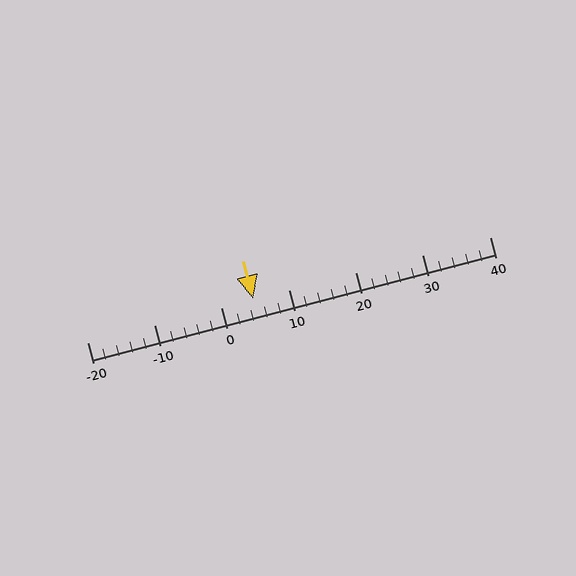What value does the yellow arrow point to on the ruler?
The yellow arrow points to approximately 5.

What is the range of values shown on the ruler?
The ruler shows values from -20 to 40.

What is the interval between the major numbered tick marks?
The major tick marks are spaced 10 units apart.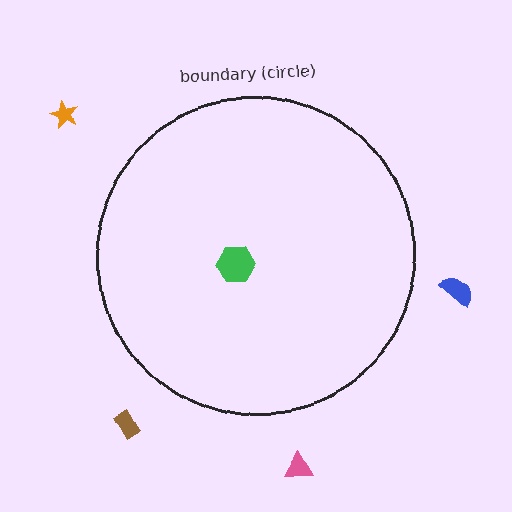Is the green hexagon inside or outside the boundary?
Inside.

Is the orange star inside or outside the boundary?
Outside.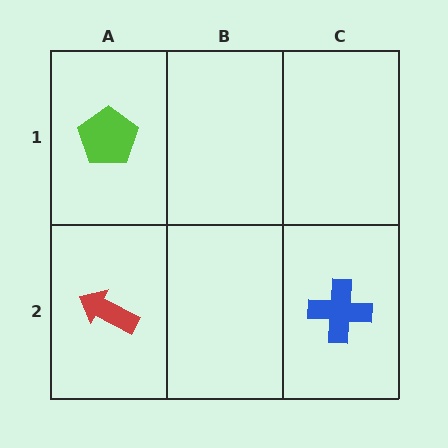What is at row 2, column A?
A red arrow.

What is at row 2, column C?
A blue cross.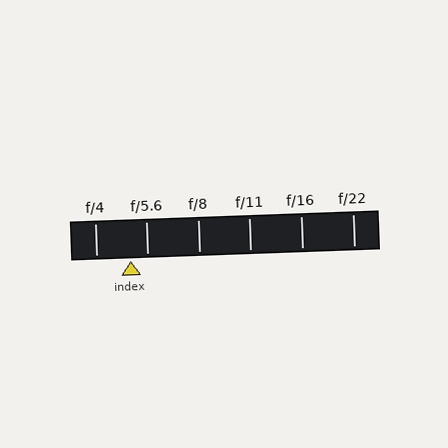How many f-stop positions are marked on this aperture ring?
There are 6 f-stop positions marked.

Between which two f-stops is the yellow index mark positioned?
The index mark is between f/4 and f/5.6.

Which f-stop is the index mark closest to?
The index mark is closest to f/5.6.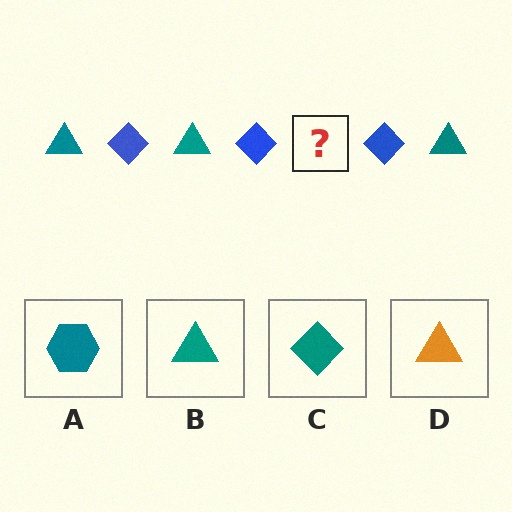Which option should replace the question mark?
Option B.